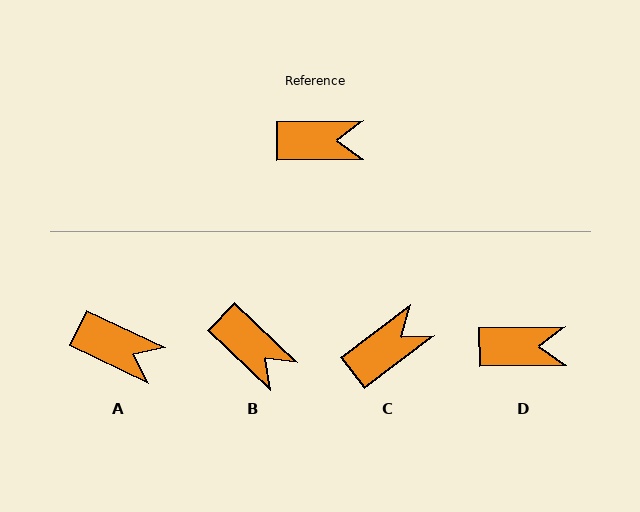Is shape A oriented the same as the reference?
No, it is off by about 26 degrees.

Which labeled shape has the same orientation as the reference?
D.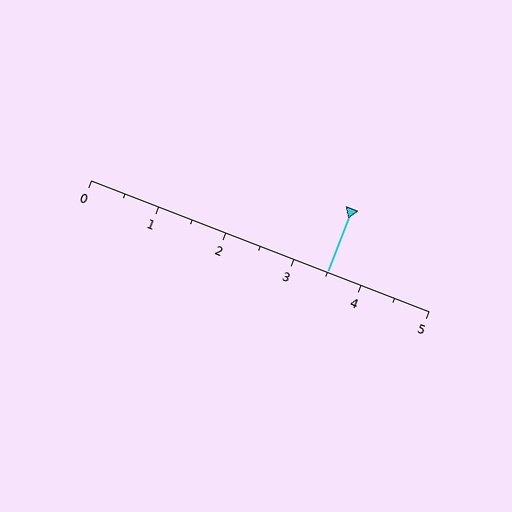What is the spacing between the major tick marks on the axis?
The major ticks are spaced 1 apart.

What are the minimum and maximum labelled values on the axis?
The axis runs from 0 to 5.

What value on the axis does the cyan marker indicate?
The marker indicates approximately 3.5.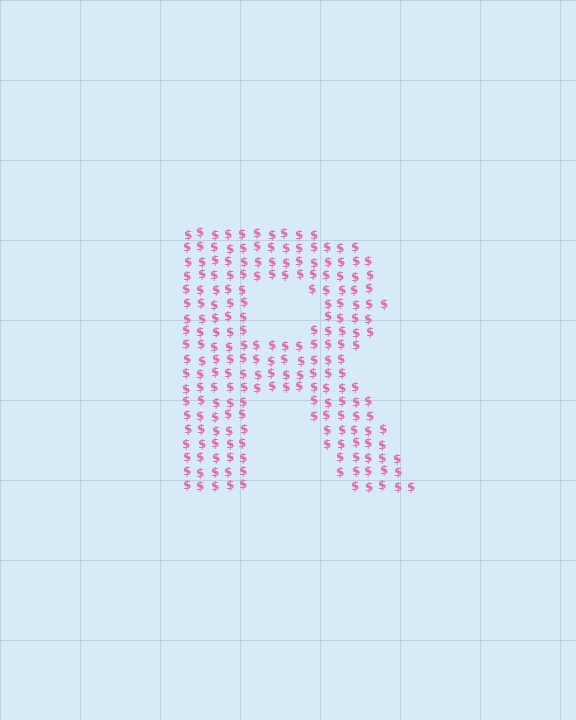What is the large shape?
The large shape is the letter R.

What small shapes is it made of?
It is made of small dollar signs.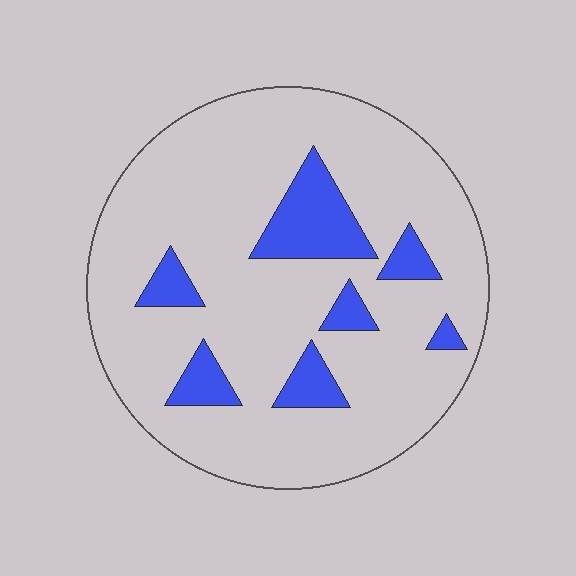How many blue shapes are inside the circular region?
7.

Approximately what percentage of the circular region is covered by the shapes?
Approximately 15%.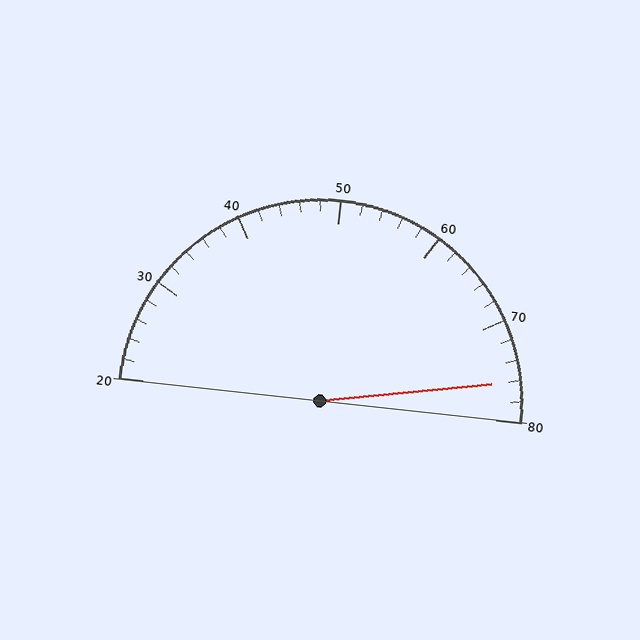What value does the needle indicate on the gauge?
The needle indicates approximately 76.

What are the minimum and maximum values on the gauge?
The gauge ranges from 20 to 80.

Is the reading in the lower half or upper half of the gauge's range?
The reading is in the upper half of the range (20 to 80).